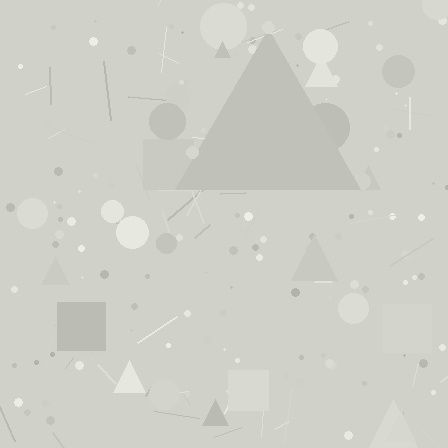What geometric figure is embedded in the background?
A triangle is embedded in the background.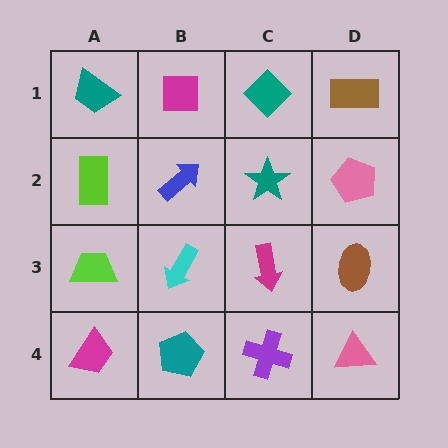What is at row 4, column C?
A purple cross.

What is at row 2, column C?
A teal star.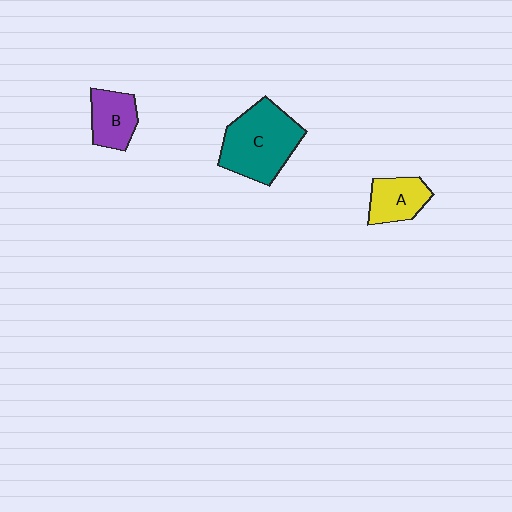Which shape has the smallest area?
Shape A (yellow).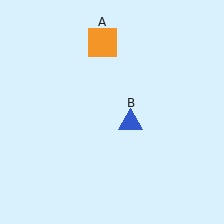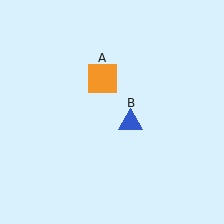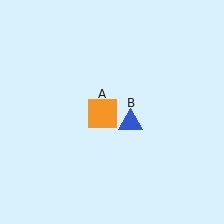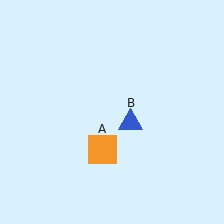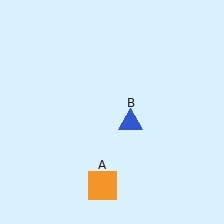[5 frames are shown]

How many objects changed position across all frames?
1 object changed position: orange square (object A).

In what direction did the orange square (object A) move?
The orange square (object A) moved down.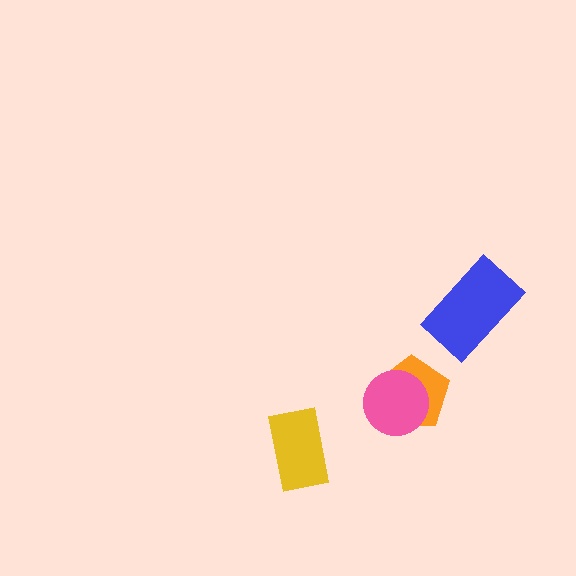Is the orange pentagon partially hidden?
Yes, it is partially covered by another shape.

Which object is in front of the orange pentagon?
The pink circle is in front of the orange pentagon.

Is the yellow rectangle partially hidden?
No, no other shape covers it.